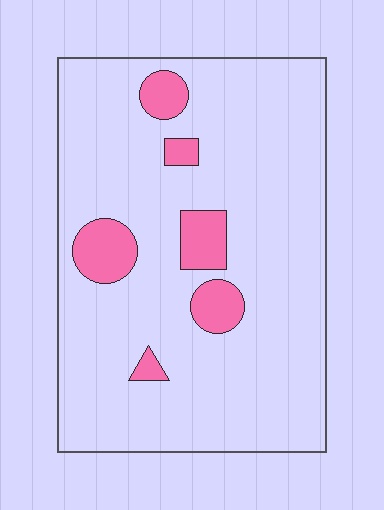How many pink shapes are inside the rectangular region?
6.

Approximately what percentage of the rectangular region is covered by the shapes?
Approximately 10%.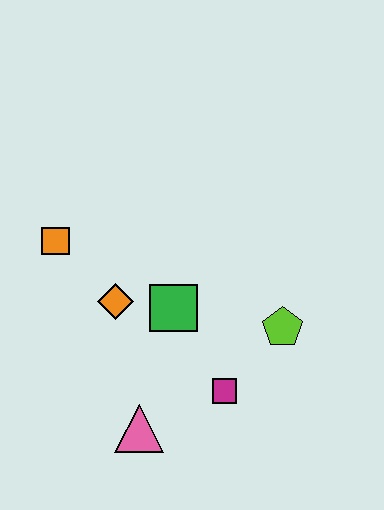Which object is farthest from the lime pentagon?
The orange square is farthest from the lime pentagon.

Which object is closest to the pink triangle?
The magenta square is closest to the pink triangle.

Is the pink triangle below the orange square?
Yes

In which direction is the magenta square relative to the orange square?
The magenta square is to the right of the orange square.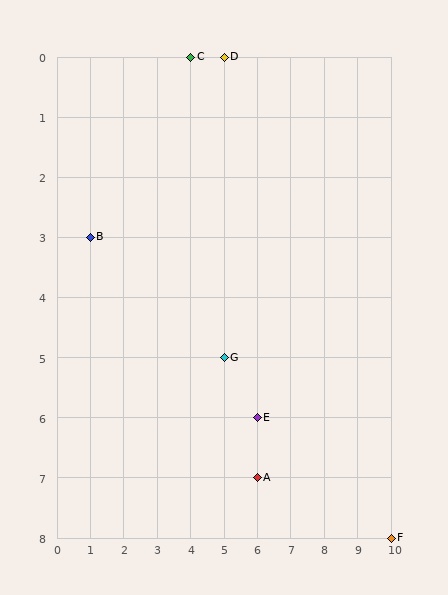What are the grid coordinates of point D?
Point D is at grid coordinates (5, 0).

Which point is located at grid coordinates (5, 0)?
Point D is at (5, 0).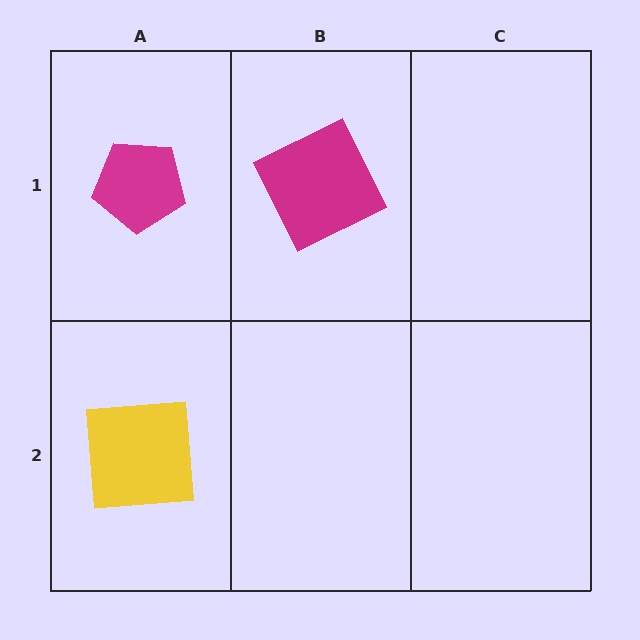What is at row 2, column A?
A yellow square.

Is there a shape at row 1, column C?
No, that cell is empty.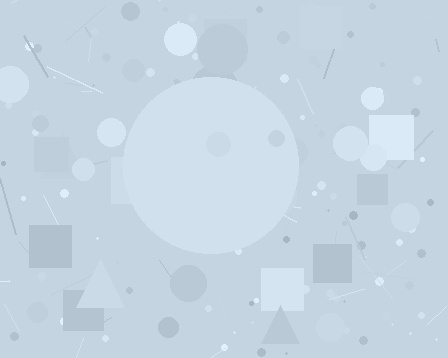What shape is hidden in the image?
A circle is hidden in the image.